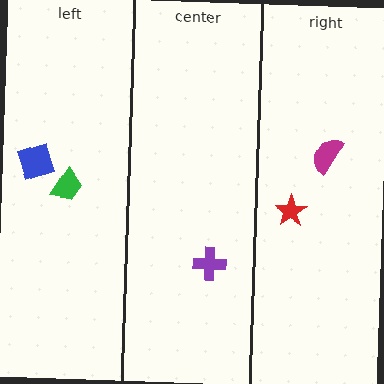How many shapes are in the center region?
1.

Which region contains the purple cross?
The center region.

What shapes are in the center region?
The purple cross.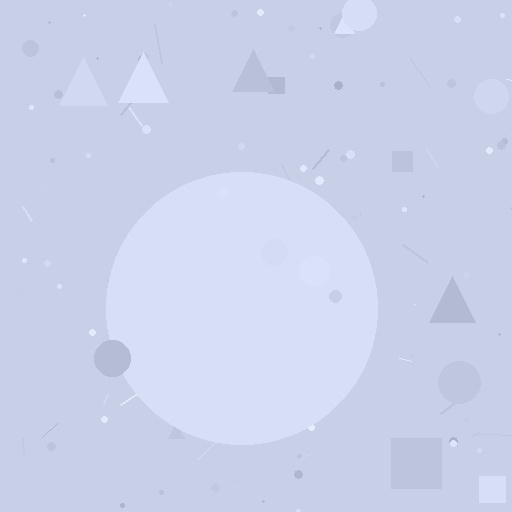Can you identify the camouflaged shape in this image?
The camouflaged shape is a circle.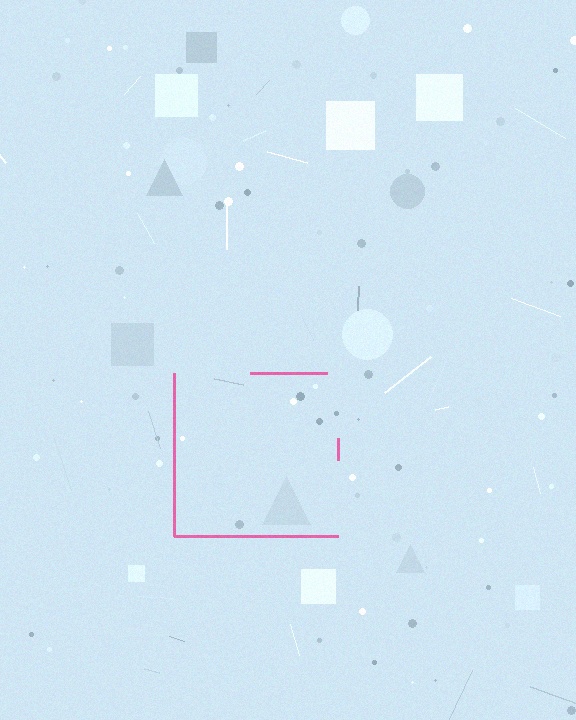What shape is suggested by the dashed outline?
The dashed outline suggests a square.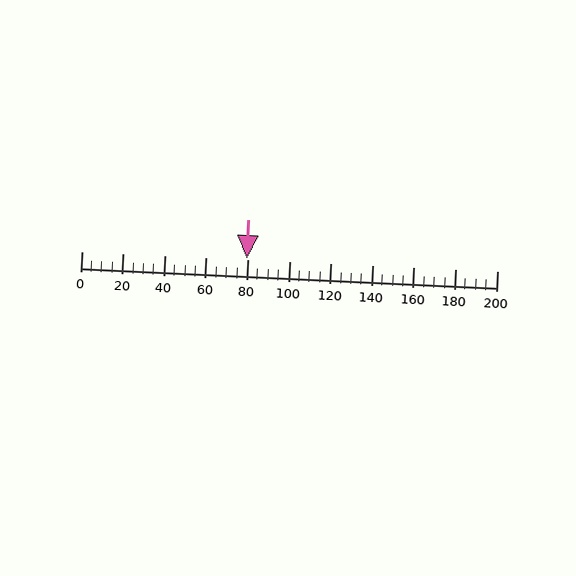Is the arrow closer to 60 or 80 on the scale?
The arrow is closer to 80.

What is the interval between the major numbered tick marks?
The major tick marks are spaced 20 units apart.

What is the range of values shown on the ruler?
The ruler shows values from 0 to 200.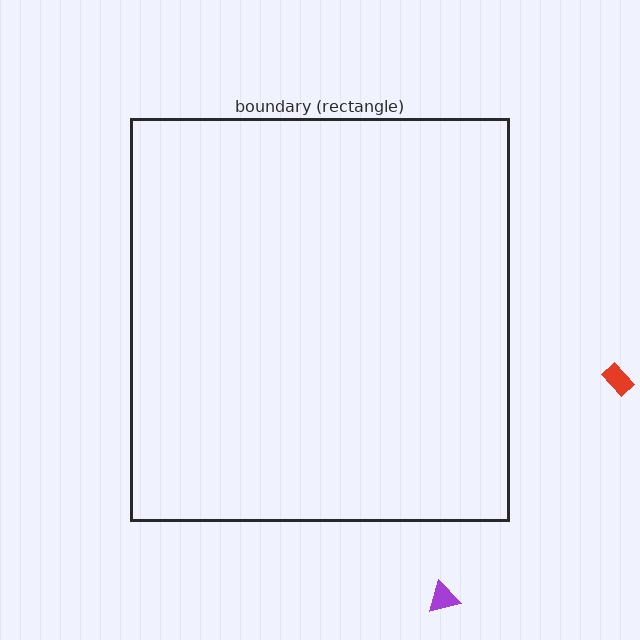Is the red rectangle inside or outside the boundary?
Outside.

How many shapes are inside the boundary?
0 inside, 2 outside.